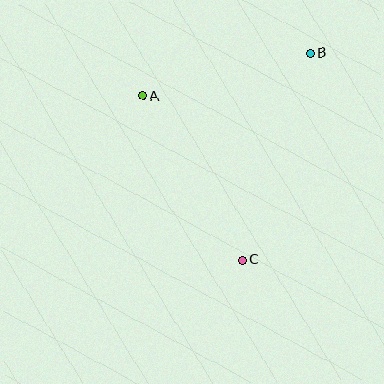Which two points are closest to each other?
Points A and B are closest to each other.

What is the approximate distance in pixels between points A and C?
The distance between A and C is approximately 192 pixels.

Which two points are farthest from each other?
Points B and C are farthest from each other.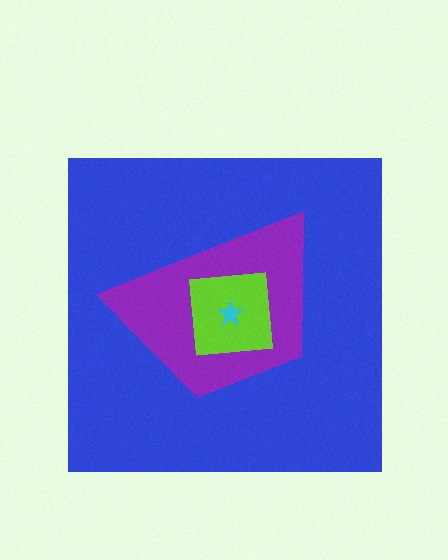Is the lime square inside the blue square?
Yes.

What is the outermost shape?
The blue square.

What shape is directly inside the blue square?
The purple trapezoid.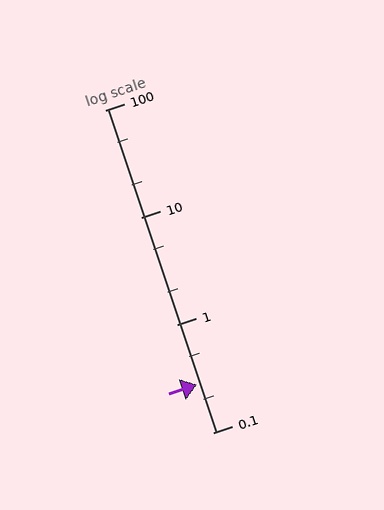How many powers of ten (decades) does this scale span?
The scale spans 3 decades, from 0.1 to 100.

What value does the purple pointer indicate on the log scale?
The pointer indicates approximately 0.28.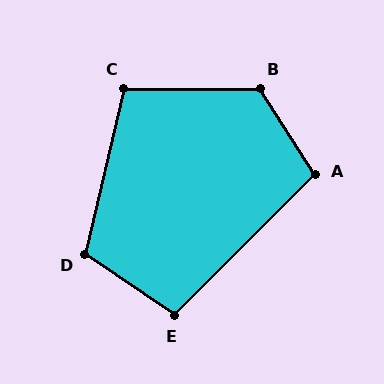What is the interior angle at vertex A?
Approximately 103 degrees (obtuse).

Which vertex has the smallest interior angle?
E, at approximately 101 degrees.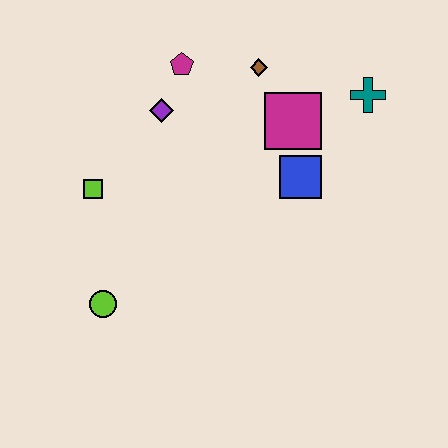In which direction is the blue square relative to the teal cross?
The blue square is below the teal cross.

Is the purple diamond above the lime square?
Yes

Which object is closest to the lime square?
The purple diamond is closest to the lime square.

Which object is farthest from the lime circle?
The teal cross is farthest from the lime circle.